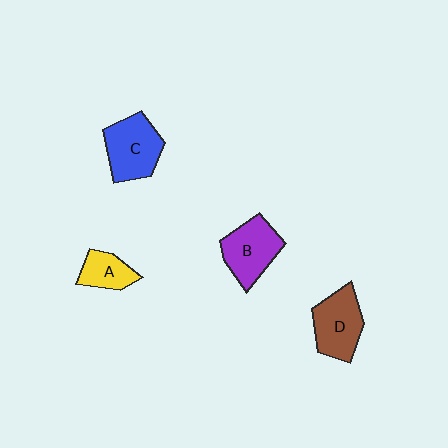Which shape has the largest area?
Shape C (blue).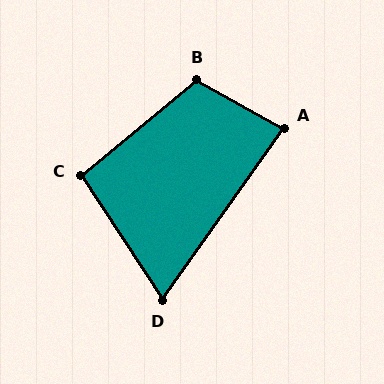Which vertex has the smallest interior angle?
D, at approximately 69 degrees.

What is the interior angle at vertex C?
Approximately 96 degrees (obtuse).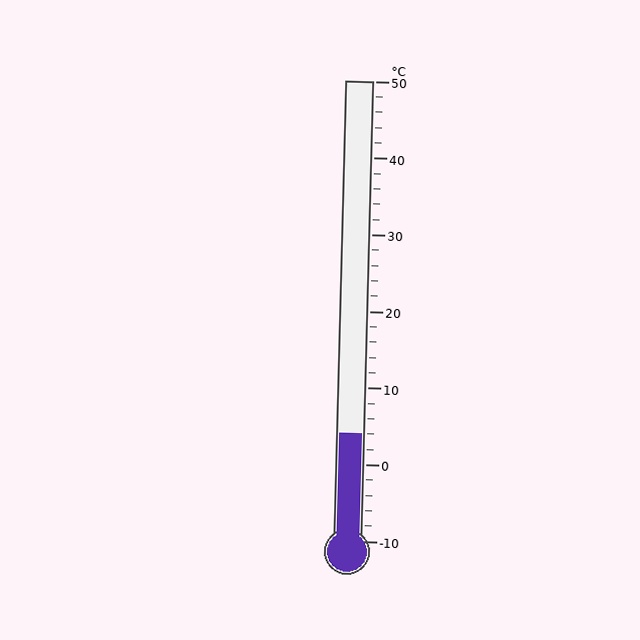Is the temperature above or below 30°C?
The temperature is below 30°C.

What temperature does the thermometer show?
The thermometer shows approximately 4°C.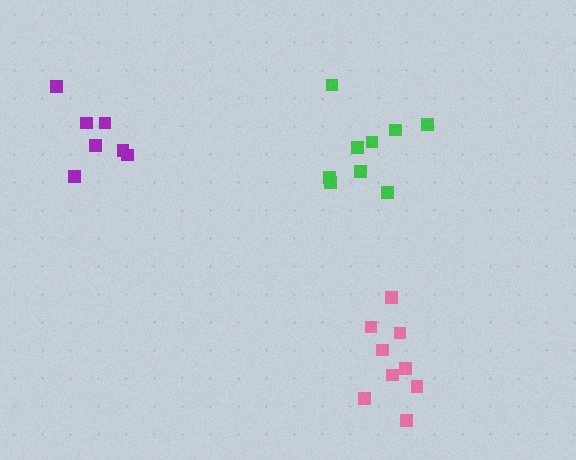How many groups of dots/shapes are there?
There are 3 groups.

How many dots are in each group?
Group 1: 9 dots, Group 2: 7 dots, Group 3: 9 dots (25 total).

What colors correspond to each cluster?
The clusters are colored: green, purple, pink.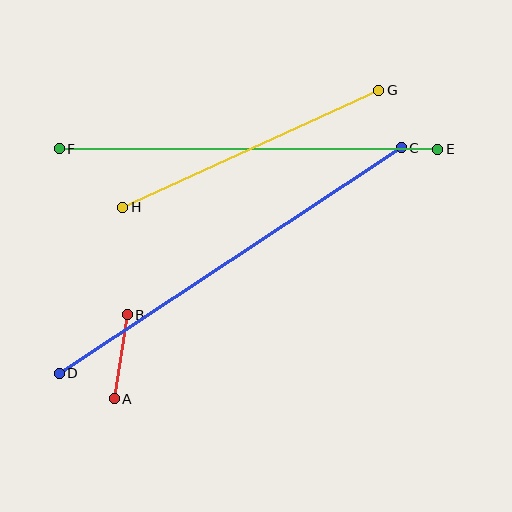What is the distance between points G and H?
The distance is approximately 281 pixels.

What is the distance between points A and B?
The distance is approximately 85 pixels.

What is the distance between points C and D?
The distance is approximately 410 pixels.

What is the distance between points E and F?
The distance is approximately 379 pixels.